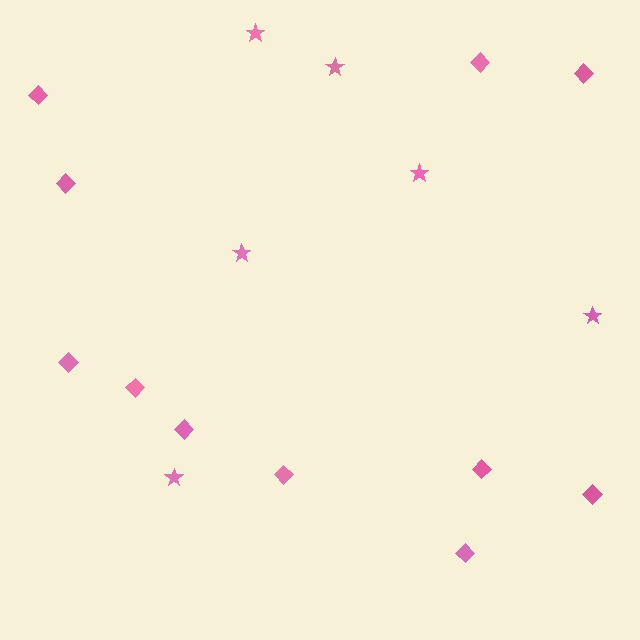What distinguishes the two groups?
There are 2 groups: one group of stars (6) and one group of diamonds (11).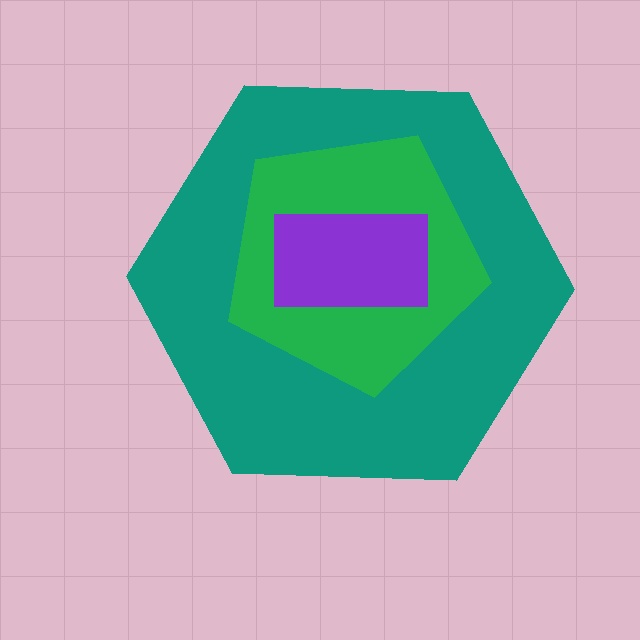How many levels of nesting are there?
3.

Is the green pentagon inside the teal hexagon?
Yes.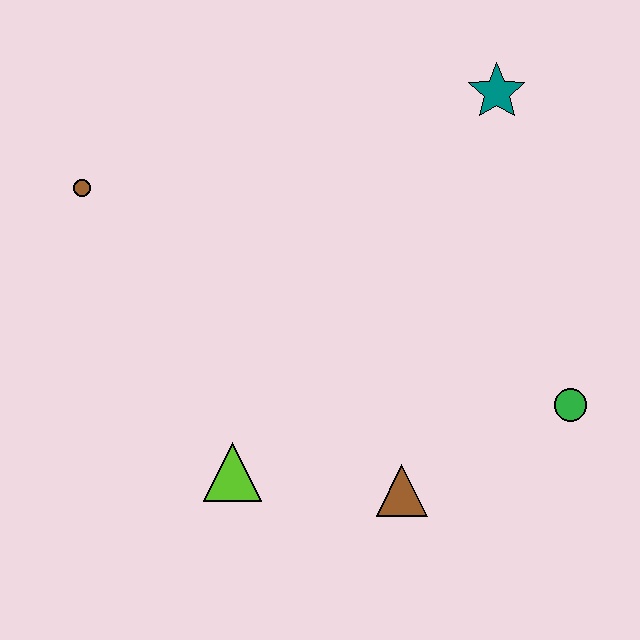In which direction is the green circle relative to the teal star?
The green circle is below the teal star.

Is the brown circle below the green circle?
No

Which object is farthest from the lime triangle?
The teal star is farthest from the lime triangle.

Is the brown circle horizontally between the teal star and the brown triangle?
No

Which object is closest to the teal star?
The green circle is closest to the teal star.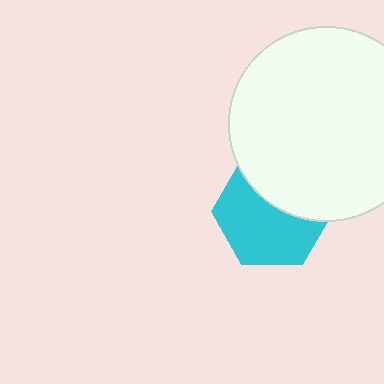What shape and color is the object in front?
The object in front is a white circle.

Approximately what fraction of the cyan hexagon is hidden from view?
Roughly 39% of the cyan hexagon is hidden behind the white circle.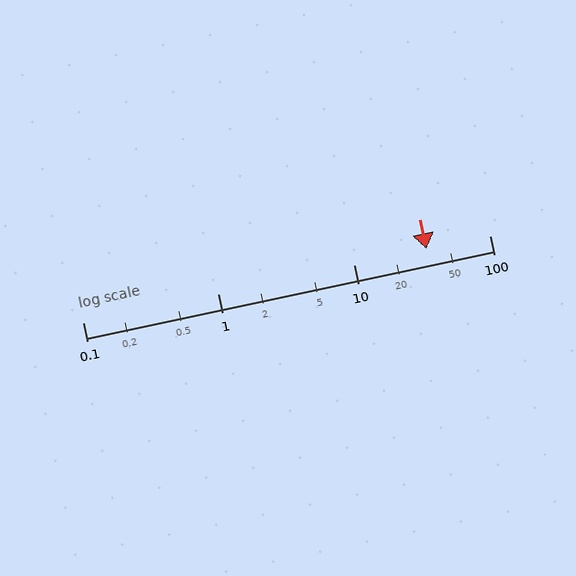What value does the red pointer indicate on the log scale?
The pointer indicates approximately 34.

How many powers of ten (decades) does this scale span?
The scale spans 3 decades, from 0.1 to 100.